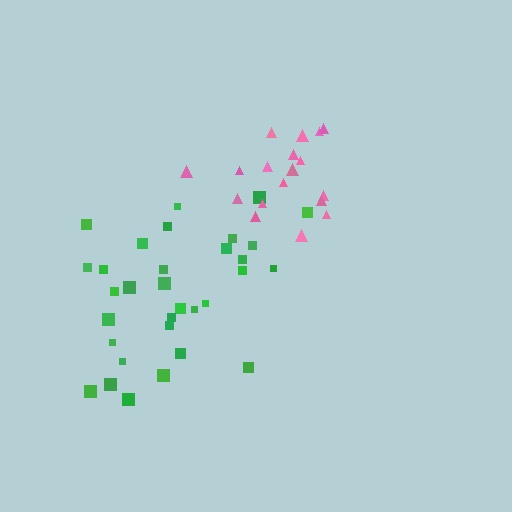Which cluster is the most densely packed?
Pink.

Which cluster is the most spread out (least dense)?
Green.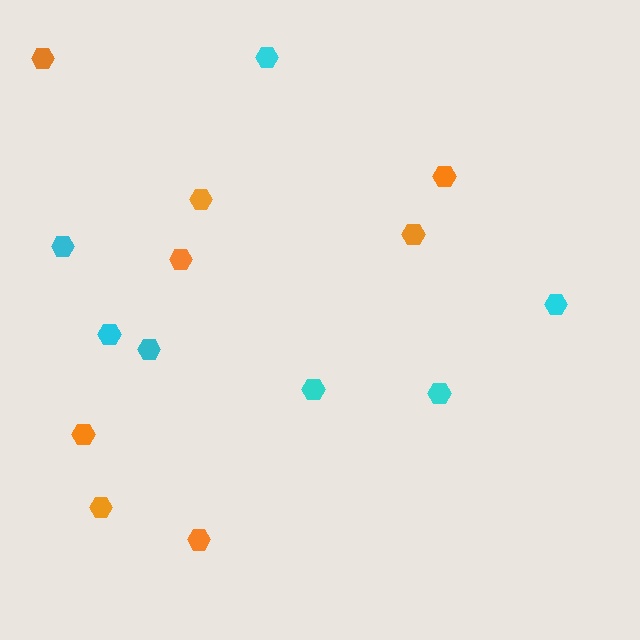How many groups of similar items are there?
There are 2 groups: one group of cyan hexagons (7) and one group of orange hexagons (8).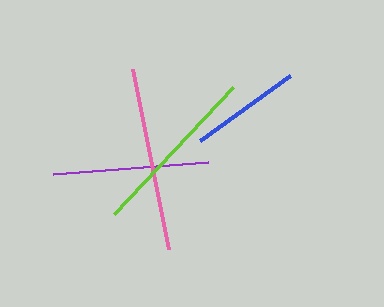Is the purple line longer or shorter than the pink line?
The pink line is longer than the purple line.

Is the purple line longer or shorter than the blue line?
The purple line is longer than the blue line.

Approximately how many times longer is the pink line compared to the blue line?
The pink line is approximately 1.6 times the length of the blue line.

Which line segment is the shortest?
The blue line is the shortest at approximately 112 pixels.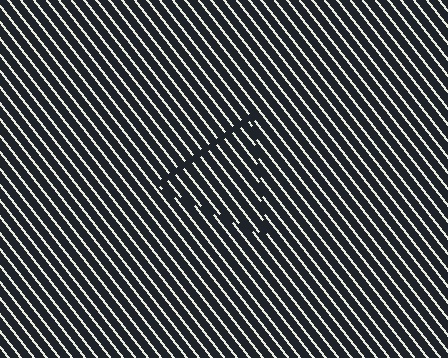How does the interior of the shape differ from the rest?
The interior of the shape contains the same grating, shifted by half a period — the contour is defined by the phase discontinuity where line-ends from the inner and outer gratings abut.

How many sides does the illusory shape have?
3 sides — the line-ends trace a triangle.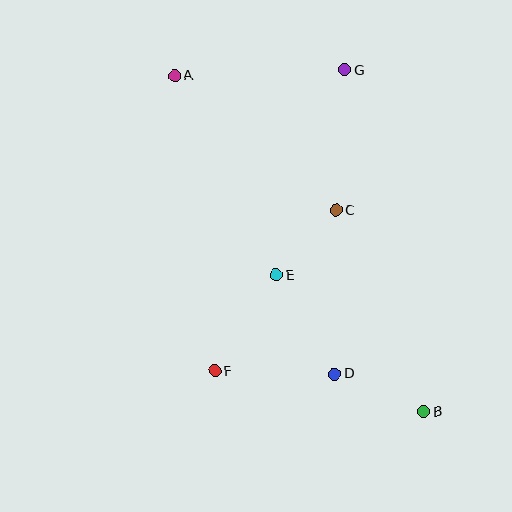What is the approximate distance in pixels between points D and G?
The distance between D and G is approximately 304 pixels.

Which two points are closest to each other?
Points C and E are closest to each other.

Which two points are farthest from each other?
Points A and B are farthest from each other.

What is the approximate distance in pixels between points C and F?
The distance between C and F is approximately 201 pixels.